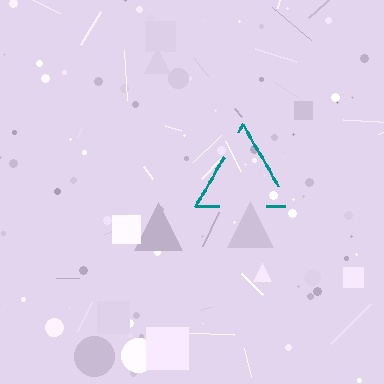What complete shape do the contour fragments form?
The contour fragments form a triangle.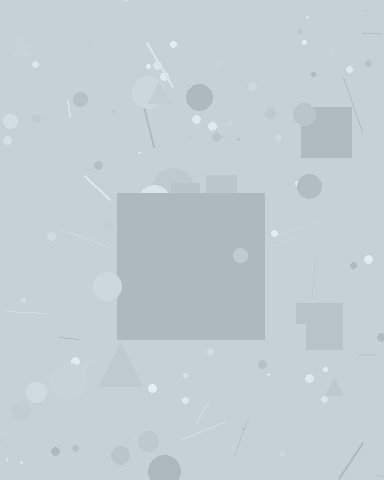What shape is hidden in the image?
A square is hidden in the image.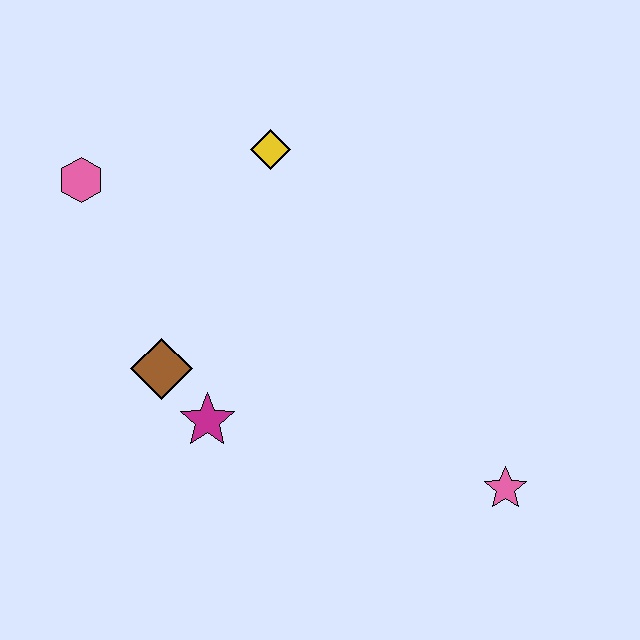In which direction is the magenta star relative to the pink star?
The magenta star is to the left of the pink star.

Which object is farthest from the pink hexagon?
The pink star is farthest from the pink hexagon.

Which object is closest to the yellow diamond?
The pink hexagon is closest to the yellow diamond.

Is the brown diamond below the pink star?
No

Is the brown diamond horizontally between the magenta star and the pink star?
No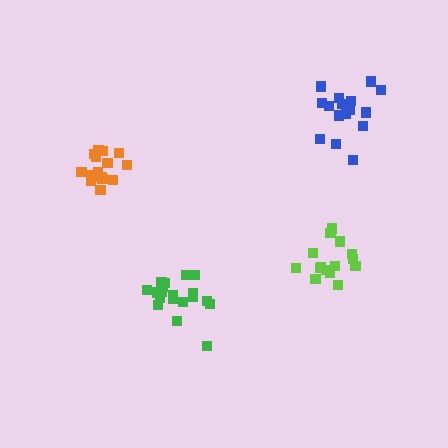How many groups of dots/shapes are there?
There are 4 groups.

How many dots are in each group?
Group 1: 15 dots, Group 2: 15 dots, Group 3: 19 dots, Group 4: 16 dots (65 total).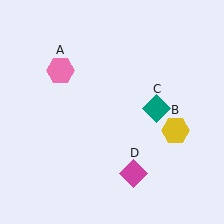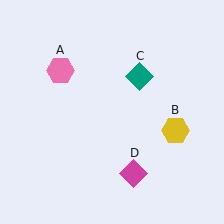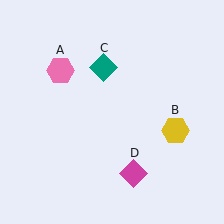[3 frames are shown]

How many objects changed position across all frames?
1 object changed position: teal diamond (object C).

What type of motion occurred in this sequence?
The teal diamond (object C) rotated counterclockwise around the center of the scene.